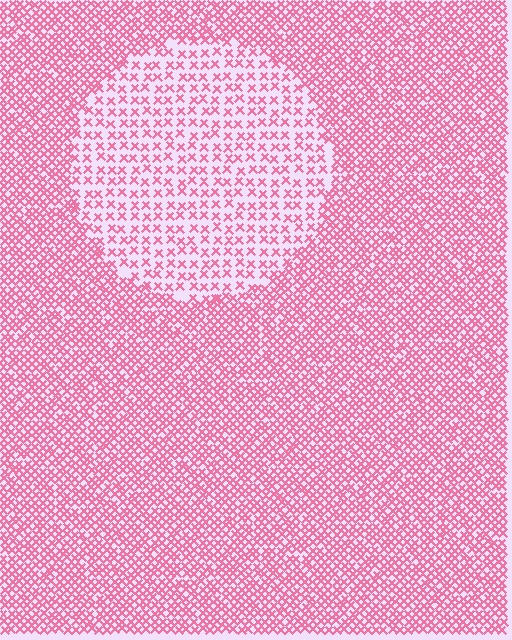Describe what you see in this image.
The image contains small pink elements arranged at two different densities. A circle-shaped region is visible where the elements are less densely packed than the surrounding area.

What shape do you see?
I see a circle.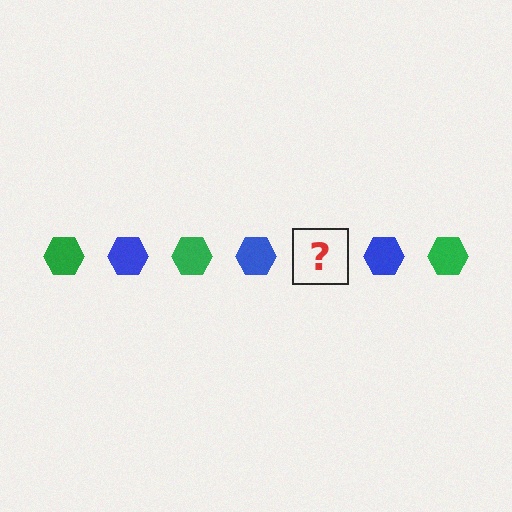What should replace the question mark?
The question mark should be replaced with a green hexagon.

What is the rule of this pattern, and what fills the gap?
The rule is that the pattern cycles through green, blue hexagons. The gap should be filled with a green hexagon.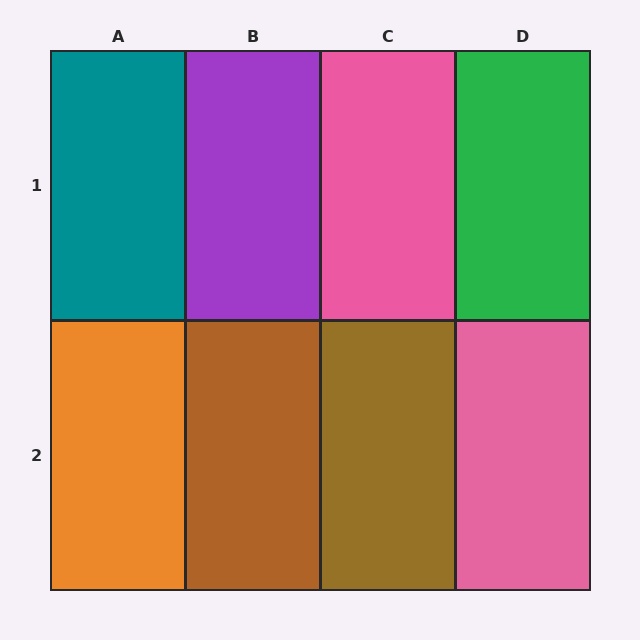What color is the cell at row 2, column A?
Orange.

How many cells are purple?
1 cell is purple.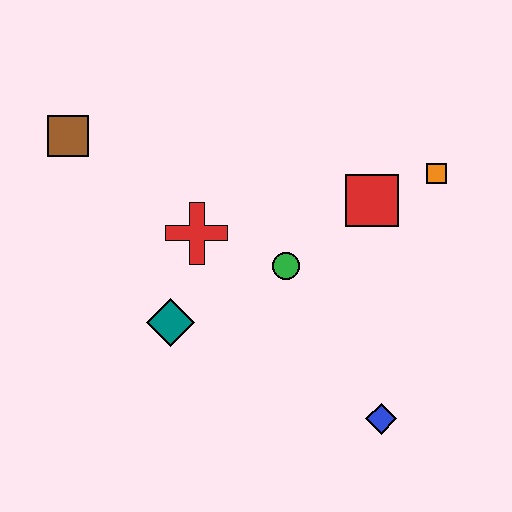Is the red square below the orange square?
Yes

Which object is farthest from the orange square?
The brown square is farthest from the orange square.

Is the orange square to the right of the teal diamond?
Yes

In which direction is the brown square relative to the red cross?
The brown square is to the left of the red cross.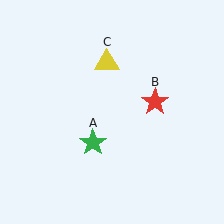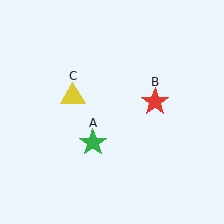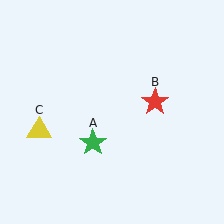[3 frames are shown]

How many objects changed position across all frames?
1 object changed position: yellow triangle (object C).